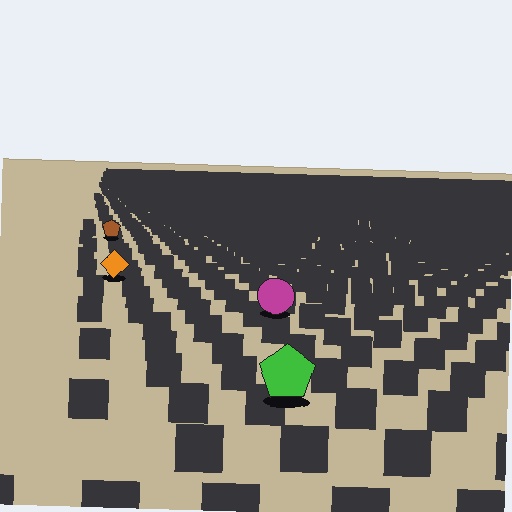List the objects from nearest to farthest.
From nearest to farthest: the green pentagon, the magenta circle, the orange diamond, the brown pentagon.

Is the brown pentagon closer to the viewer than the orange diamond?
No. The orange diamond is closer — you can tell from the texture gradient: the ground texture is coarser near it.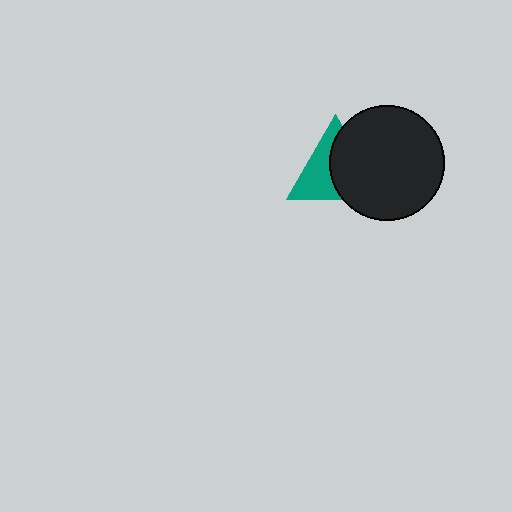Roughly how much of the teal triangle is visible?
About half of it is visible (roughly 47%).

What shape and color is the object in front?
The object in front is a black circle.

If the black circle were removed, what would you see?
You would see the complete teal triangle.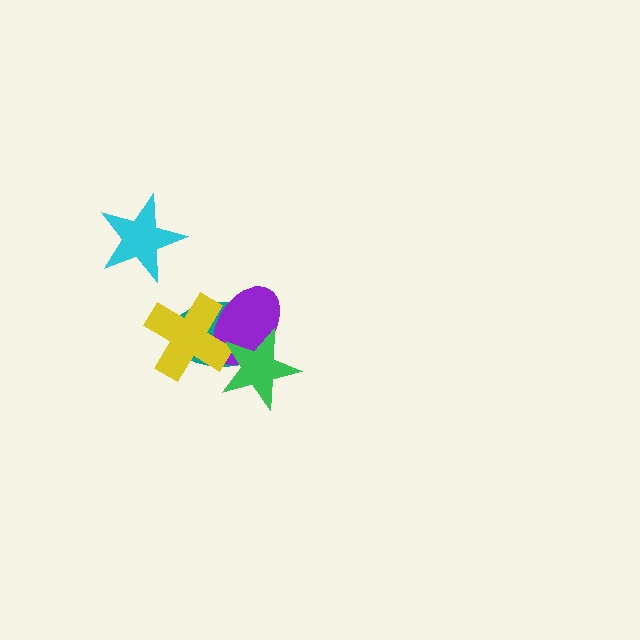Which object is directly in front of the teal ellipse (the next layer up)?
The purple ellipse is directly in front of the teal ellipse.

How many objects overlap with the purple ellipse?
3 objects overlap with the purple ellipse.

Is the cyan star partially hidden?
No, no other shape covers it.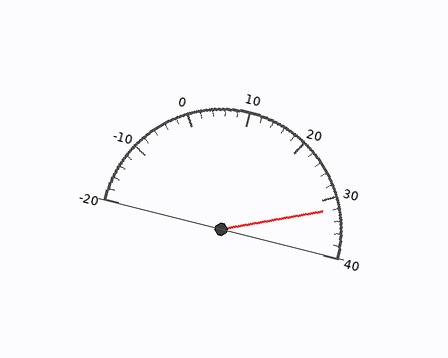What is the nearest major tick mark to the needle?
The nearest major tick mark is 30.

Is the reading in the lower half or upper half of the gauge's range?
The reading is in the upper half of the range (-20 to 40).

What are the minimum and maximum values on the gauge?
The gauge ranges from -20 to 40.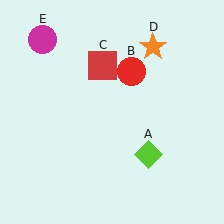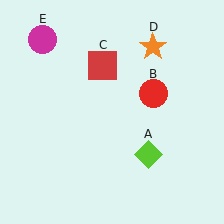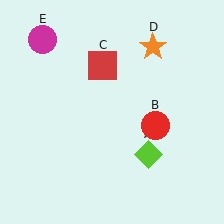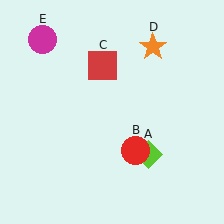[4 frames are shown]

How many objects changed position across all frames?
1 object changed position: red circle (object B).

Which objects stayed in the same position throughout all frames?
Lime diamond (object A) and red square (object C) and orange star (object D) and magenta circle (object E) remained stationary.